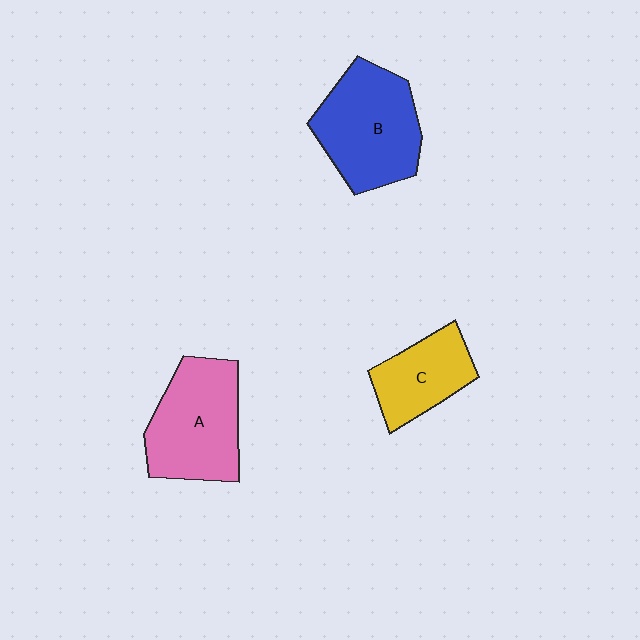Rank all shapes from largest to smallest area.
From largest to smallest: B (blue), A (pink), C (yellow).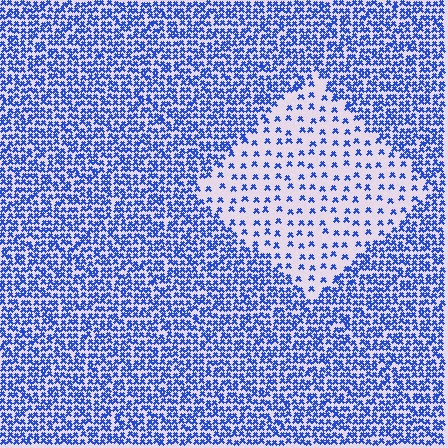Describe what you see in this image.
The image contains small blue elements arranged at two different densities. A diamond-shaped region is visible where the elements are less densely packed than the surrounding area.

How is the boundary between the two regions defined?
The boundary is defined by a change in element density (approximately 2.9x ratio). All elements are the same color, size, and shape.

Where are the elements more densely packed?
The elements are more densely packed outside the diamond boundary.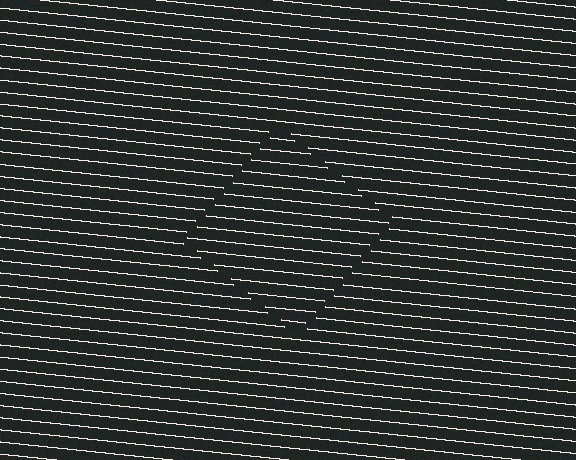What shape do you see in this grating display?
An illusory square. The interior of the shape contains the same grating, shifted by half a period — the contour is defined by the phase discontinuity where line-ends from the inner and outer gratings abut.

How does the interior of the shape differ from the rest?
The interior of the shape contains the same grating, shifted by half a period — the contour is defined by the phase discontinuity where line-ends from the inner and outer gratings abut.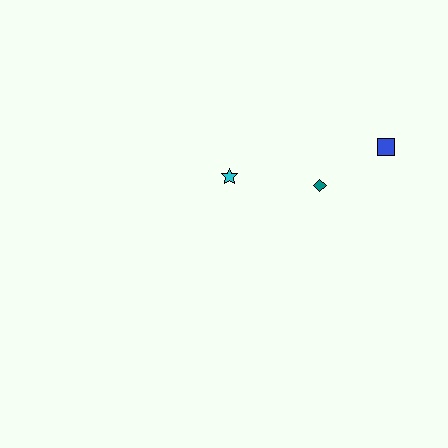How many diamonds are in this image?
There is 1 diamond.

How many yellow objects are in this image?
There are no yellow objects.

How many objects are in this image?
There are 3 objects.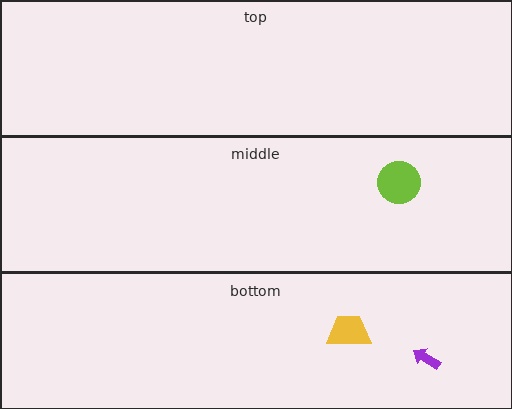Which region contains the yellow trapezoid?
The bottom region.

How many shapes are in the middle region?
1.